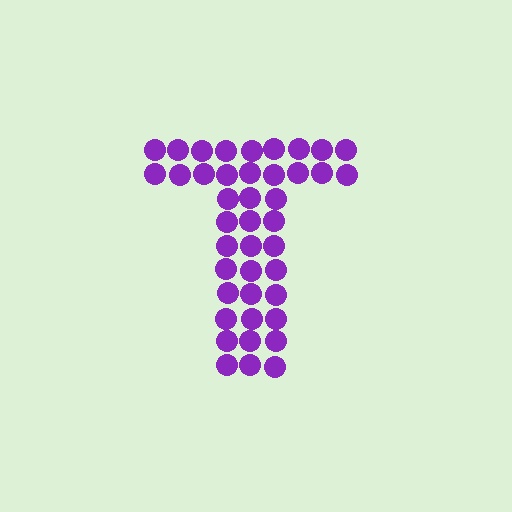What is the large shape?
The large shape is the letter T.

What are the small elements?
The small elements are circles.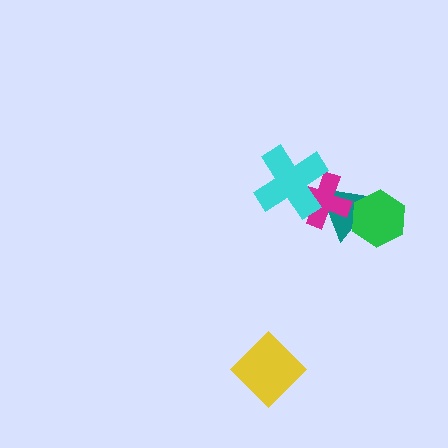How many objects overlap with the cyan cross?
2 objects overlap with the cyan cross.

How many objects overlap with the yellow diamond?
0 objects overlap with the yellow diamond.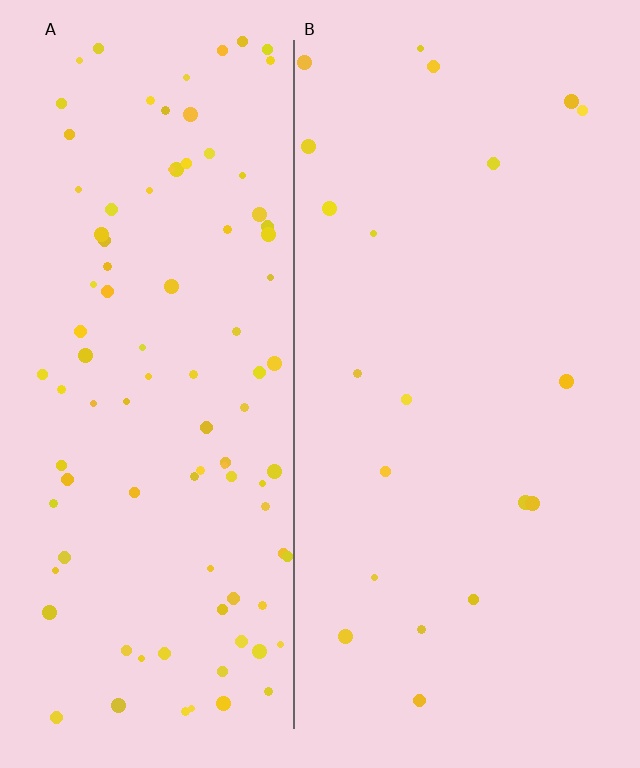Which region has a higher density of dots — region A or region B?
A (the left).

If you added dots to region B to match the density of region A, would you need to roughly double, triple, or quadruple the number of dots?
Approximately quadruple.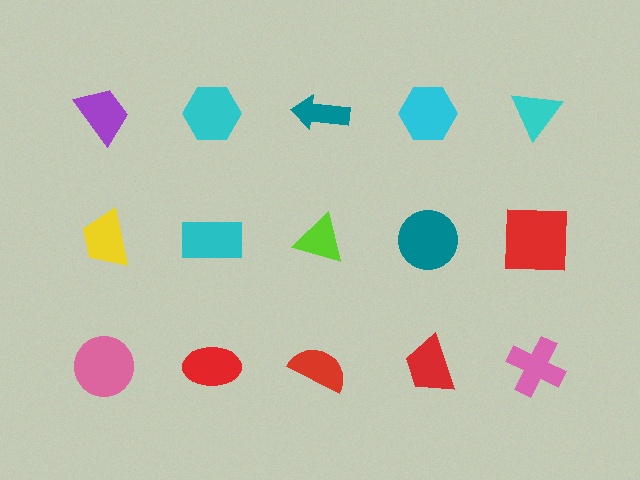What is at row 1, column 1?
A purple trapezoid.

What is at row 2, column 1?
A yellow trapezoid.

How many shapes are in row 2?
5 shapes.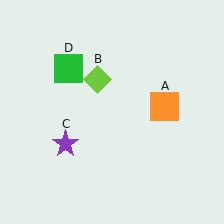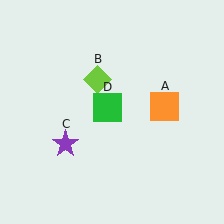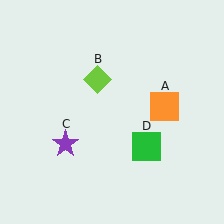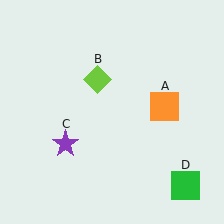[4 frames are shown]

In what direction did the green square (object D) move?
The green square (object D) moved down and to the right.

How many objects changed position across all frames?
1 object changed position: green square (object D).